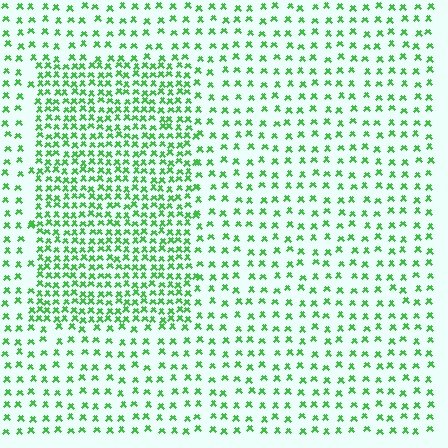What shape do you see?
I see a rectangle.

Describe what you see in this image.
The image contains small green elements arranged at two different densities. A rectangle-shaped region is visible where the elements are more densely packed than the surrounding area.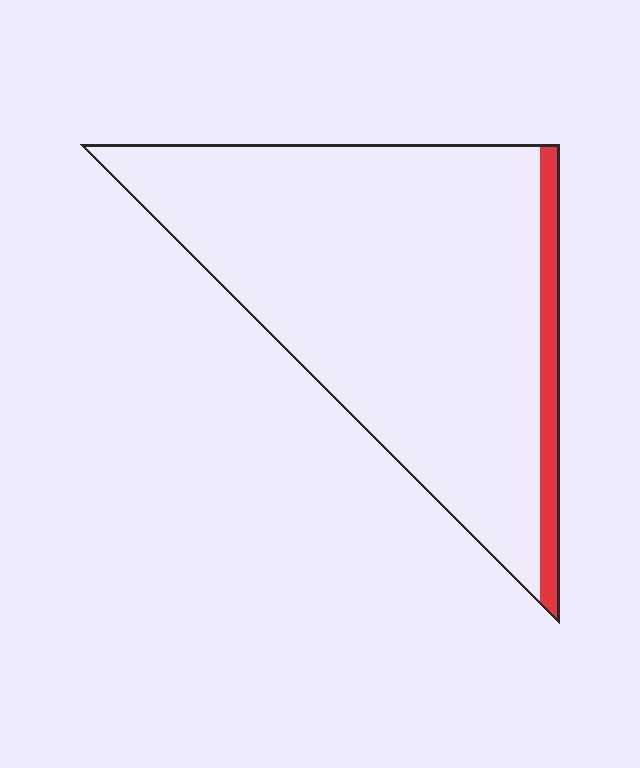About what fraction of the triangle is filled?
About one tenth (1/10).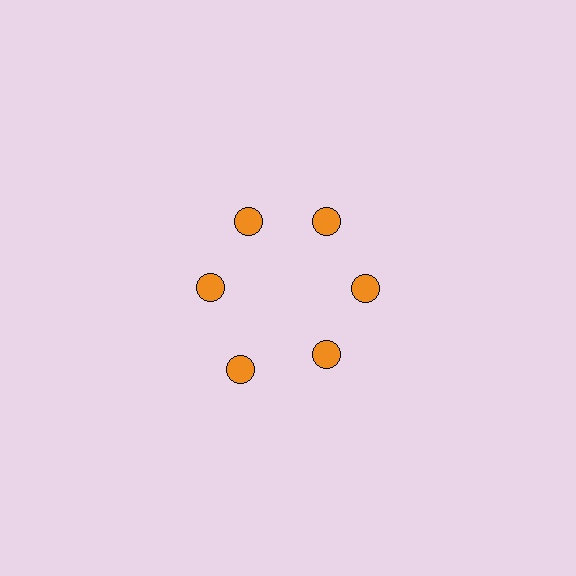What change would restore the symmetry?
The symmetry would be restored by moving it inward, back onto the ring so that all 6 circles sit at equal angles and equal distance from the center.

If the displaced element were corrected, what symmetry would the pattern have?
It would have 6-fold rotational symmetry — the pattern would map onto itself every 60 degrees.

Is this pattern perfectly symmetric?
No. The 6 orange circles are arranged in a ring, but one element near the 7 o'clock position is pushed outward from the center, breaking the 6-fold rotational symmetry.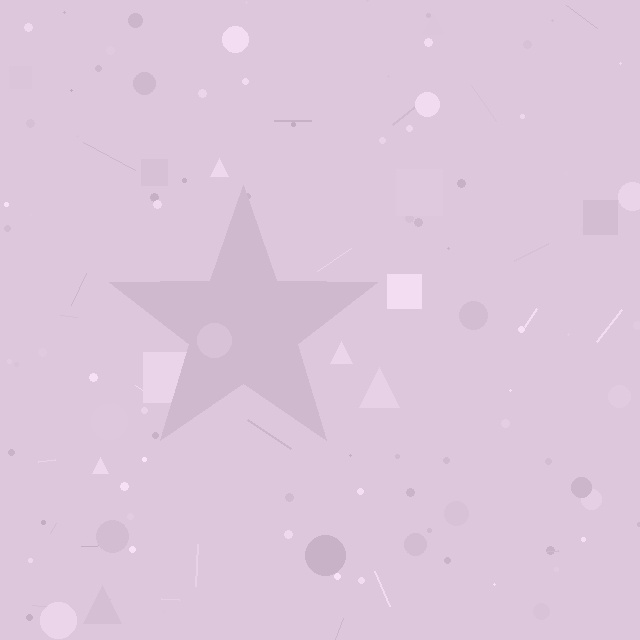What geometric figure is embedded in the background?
A star is embedded in the background.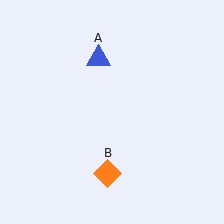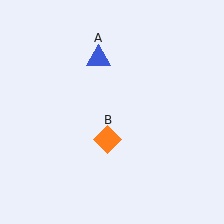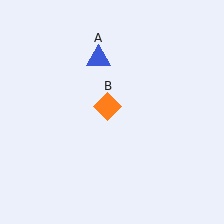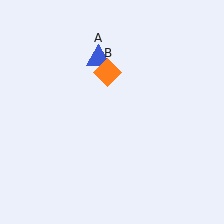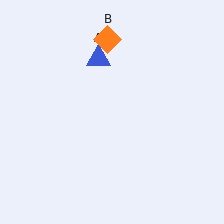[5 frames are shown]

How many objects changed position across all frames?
1 object changed position: orange diamond (object B).